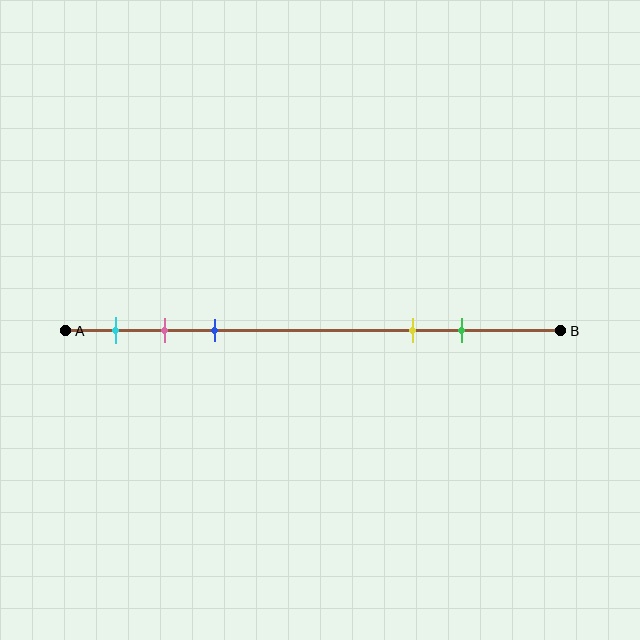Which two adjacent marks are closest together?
The pink and blue marks are the closest adjacent pair.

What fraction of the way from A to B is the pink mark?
The pink mark is approximately 20% (0.2) of the way from A to B.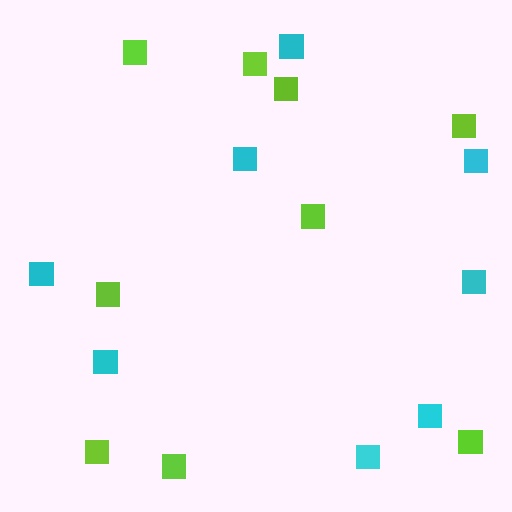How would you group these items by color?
There are 2 groups: one group of cyan squares (8) and one group of lime squares (9).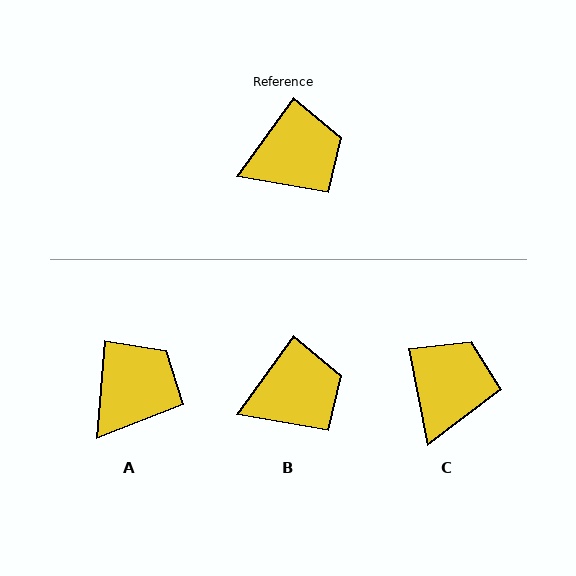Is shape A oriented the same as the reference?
No, it is off by about 31 degrees.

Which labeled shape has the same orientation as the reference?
B.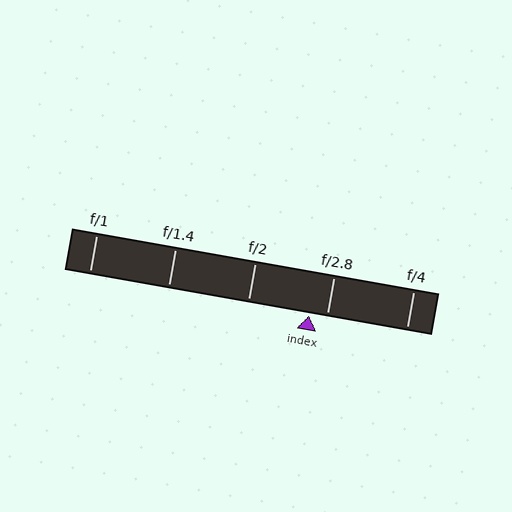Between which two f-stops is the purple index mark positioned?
The index mark is between f/2 and f/2.8.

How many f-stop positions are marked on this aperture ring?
There are 5 f-stop positions marked.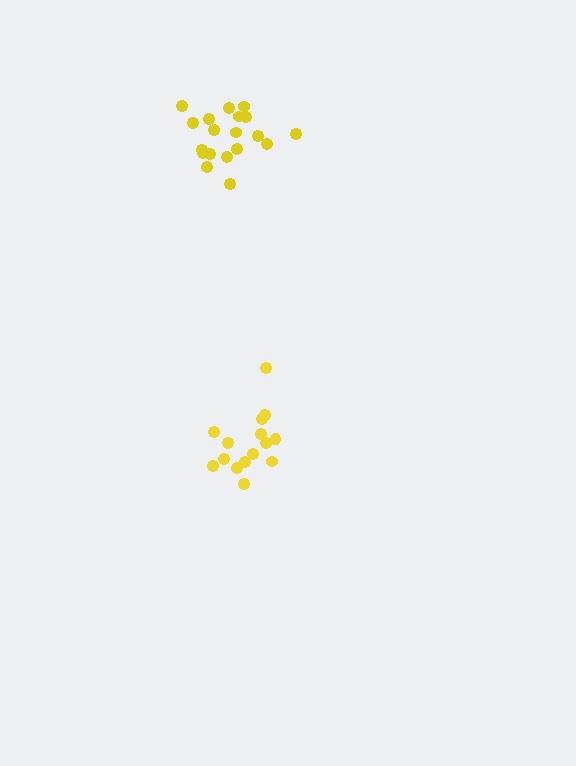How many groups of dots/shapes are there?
There are 2 groups.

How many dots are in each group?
Group 1: 19 dots, Group 2: 15 dots (34 total).